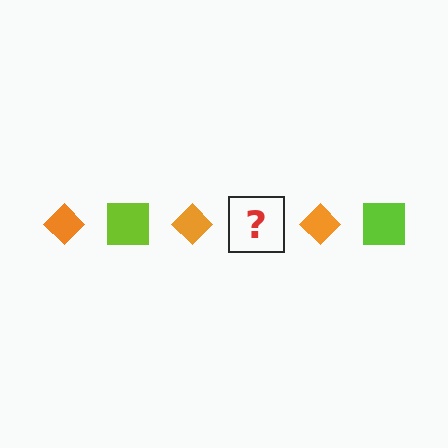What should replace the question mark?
The question mark should be replaced with a lime square.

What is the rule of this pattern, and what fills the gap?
The rule is that the pattern alternates between orange diamond and lime square. The gap should be filled with a lime square.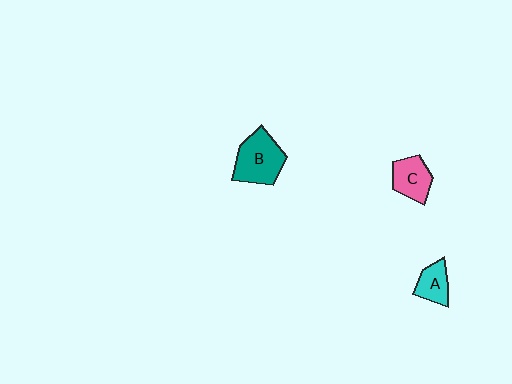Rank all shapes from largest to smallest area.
From largest to smallest: B (teal), C (pink), A (cyan).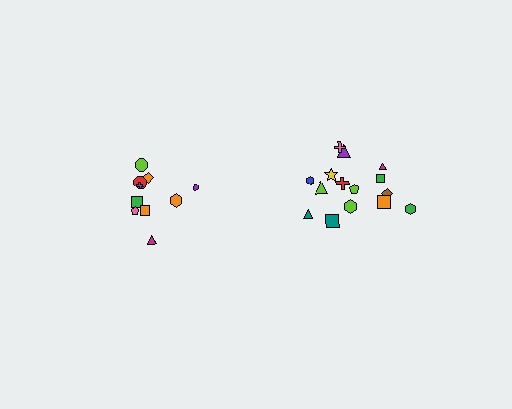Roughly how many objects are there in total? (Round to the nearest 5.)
Roughly 25 objects in total.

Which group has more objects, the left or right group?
The right group.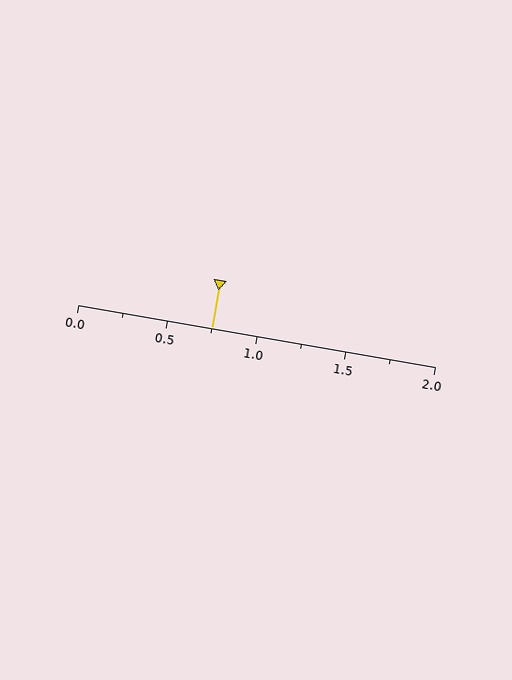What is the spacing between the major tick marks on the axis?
The major ticks are spaced 0.5 apart.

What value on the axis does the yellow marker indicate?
The marker indicates approximately 0.75.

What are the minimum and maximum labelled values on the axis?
The axis runs from 0.0 to 2.0.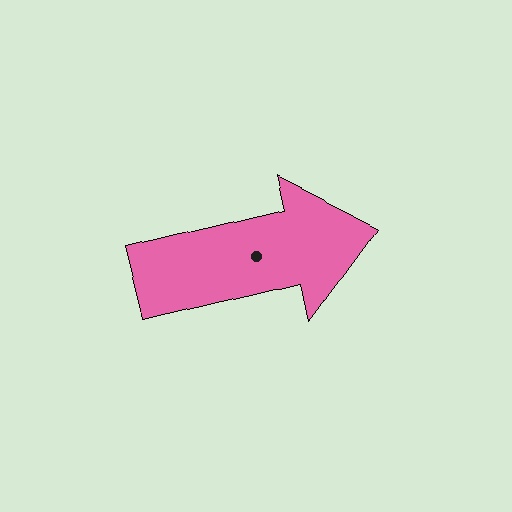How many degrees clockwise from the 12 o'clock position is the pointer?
Approximately 77 degrees.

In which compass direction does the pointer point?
East.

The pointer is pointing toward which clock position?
Roughly 3 o'clock.